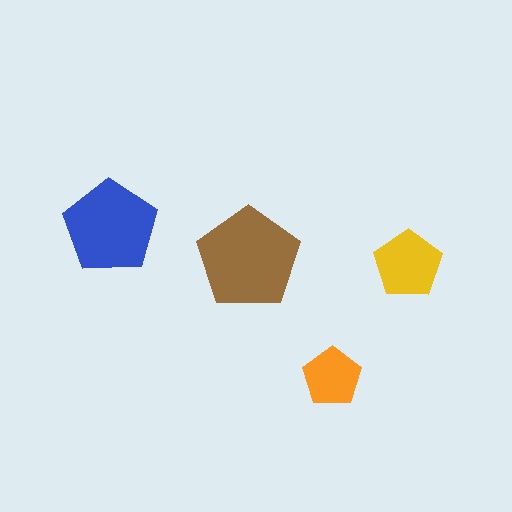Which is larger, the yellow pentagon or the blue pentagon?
The blue one.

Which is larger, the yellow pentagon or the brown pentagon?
The brown one.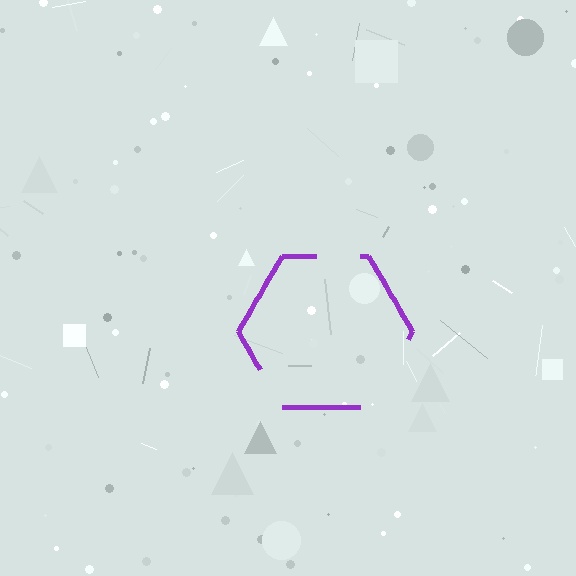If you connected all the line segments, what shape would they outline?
They would outline a hexagon.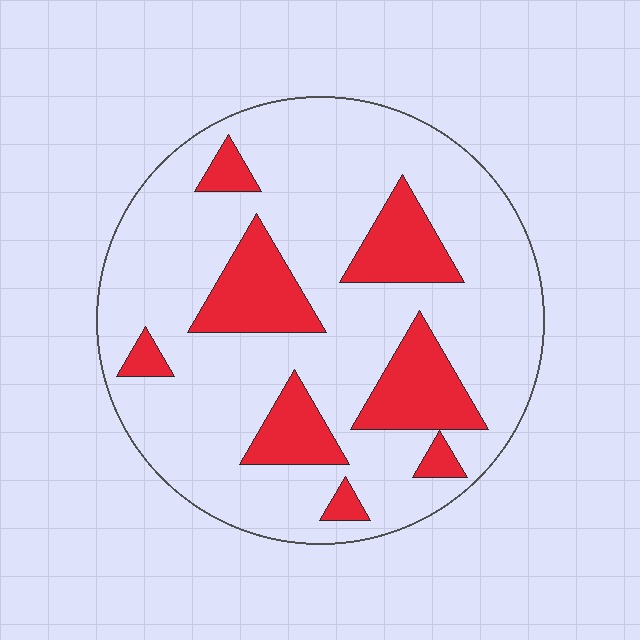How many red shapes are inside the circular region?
8.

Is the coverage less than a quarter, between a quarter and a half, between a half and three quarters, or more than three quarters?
Less than a quarter.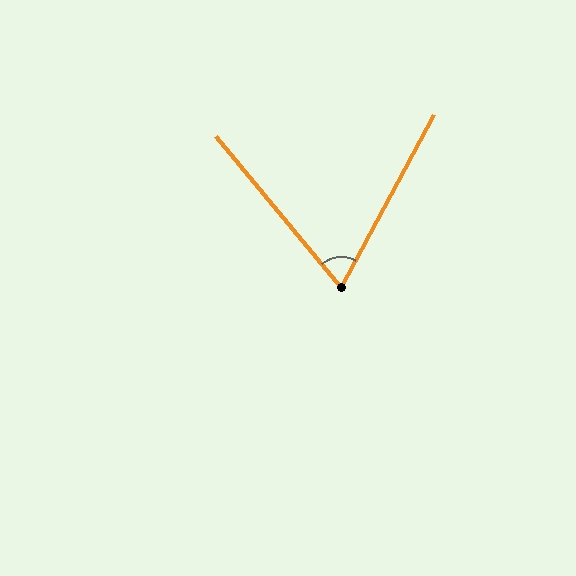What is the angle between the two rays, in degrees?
Approximately 68 degrees.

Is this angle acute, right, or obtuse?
It is acute.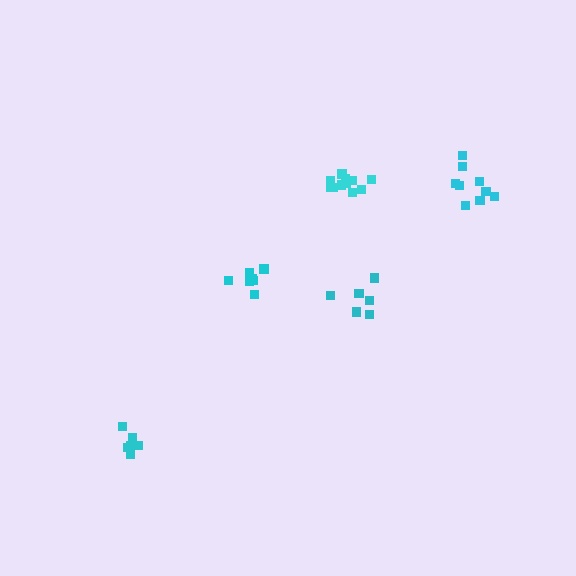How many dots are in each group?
Group 1: 6 dots, Group 2: 7 dots, Group 3: 7 dots, Group 4: 11 dots, Group 5: 9 dots (40 total).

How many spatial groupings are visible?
There are 5 spatial groupings.